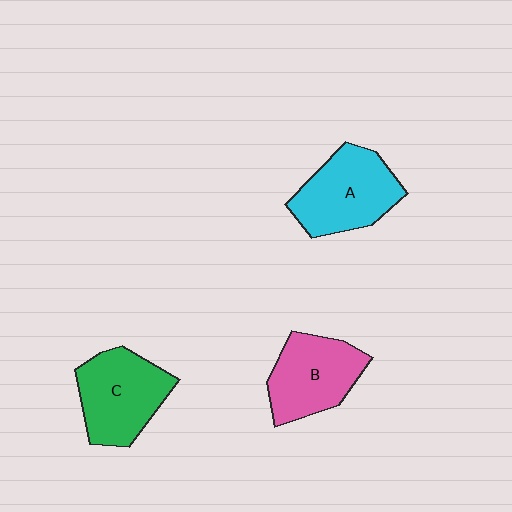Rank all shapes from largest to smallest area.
From largest to smallest: A (cyan), C (green), B (pink).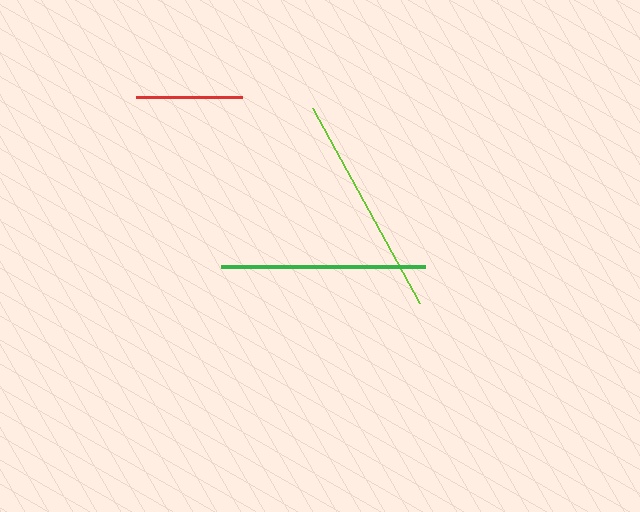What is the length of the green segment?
The green segment is approximately 204 pixels long.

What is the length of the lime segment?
The lime segment is approximately 223 pixels long.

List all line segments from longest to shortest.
From longest to shortest: lime, green, red.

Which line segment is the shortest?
The red line is the shortest at approximately 106 pixels.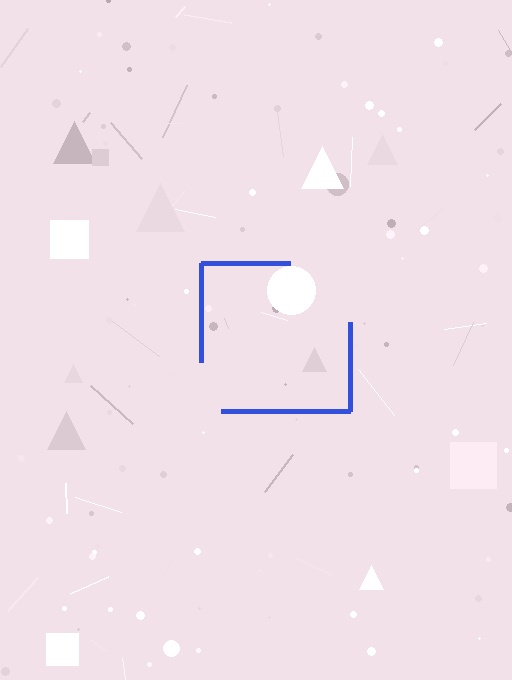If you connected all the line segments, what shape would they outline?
They would outline a square.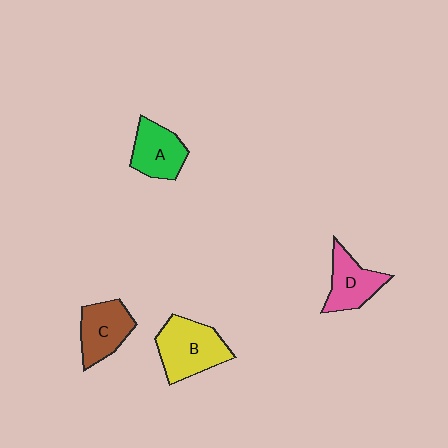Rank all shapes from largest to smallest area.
From largest to smallest: B (yellow), C (brown), A (green), D (pink).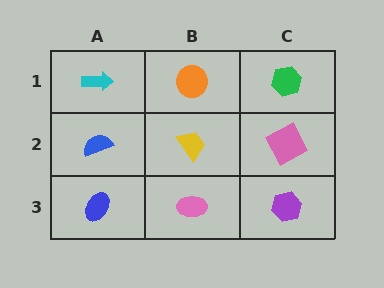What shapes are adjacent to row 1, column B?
A yellow trapezoid (row 2, column B), a cyan arrow (row 1, column A), a green hexagon (row 1, column C).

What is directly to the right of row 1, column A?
An orange circle.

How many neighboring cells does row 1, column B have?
3.